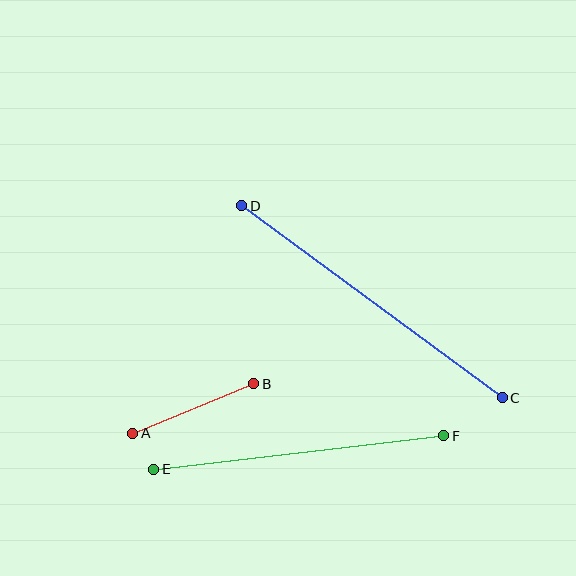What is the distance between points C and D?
The distance is approximately 324 pixels.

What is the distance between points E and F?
The distance is approximately 292 pixels.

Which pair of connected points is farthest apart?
Points C and D are farthest apart.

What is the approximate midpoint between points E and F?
The midpoint is at approximately (299, 452) pixels.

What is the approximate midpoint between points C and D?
The midpoint is at approximately (372, 302) pixels.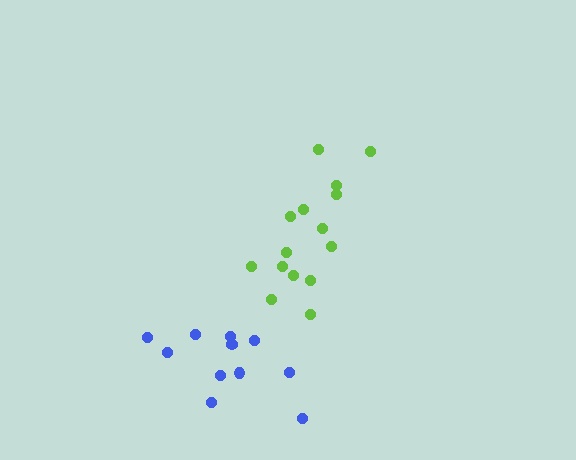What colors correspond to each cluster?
The clusters are colored: blue, lime.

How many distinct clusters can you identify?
There are 2 distinct clusters.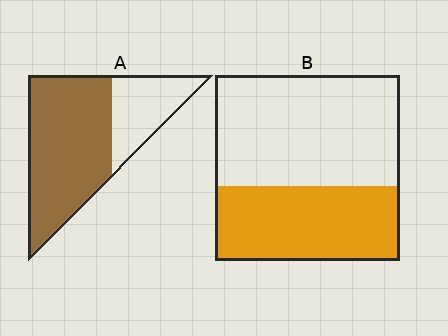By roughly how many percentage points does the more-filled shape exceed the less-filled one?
By roughly 30 percentage points (A over B).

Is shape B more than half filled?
No.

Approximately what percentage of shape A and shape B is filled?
A is approximately 70% and B is approximately 40%.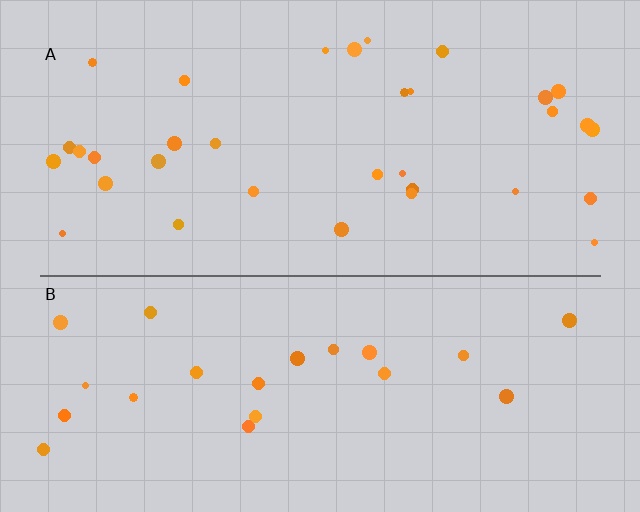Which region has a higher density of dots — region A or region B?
A (the top).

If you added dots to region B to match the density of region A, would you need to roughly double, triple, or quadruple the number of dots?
Approximately double.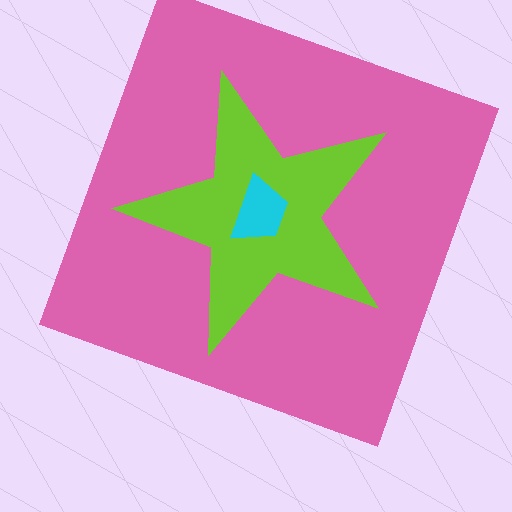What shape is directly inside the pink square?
The lime star.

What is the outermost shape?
The pink square.